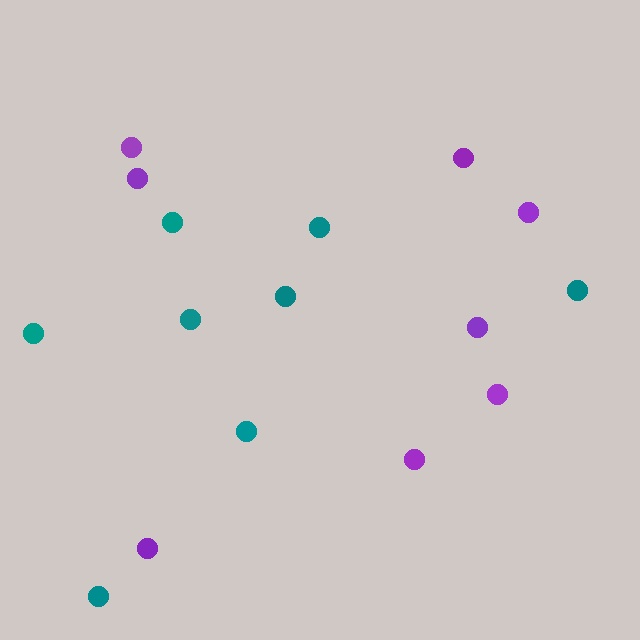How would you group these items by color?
There are 2 groups: one group of teal circles (8) and one group of purple circles (8).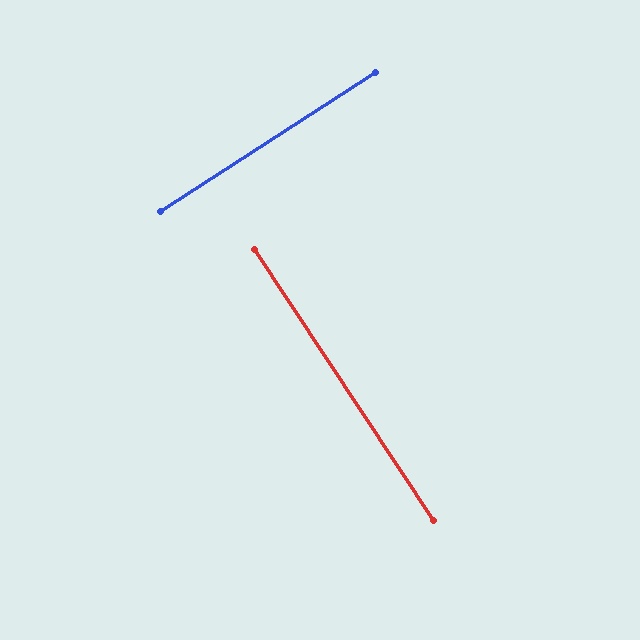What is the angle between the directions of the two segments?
Approximately 89 degrees.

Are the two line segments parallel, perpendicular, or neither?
Perpendicular — they meet at approximately 89°.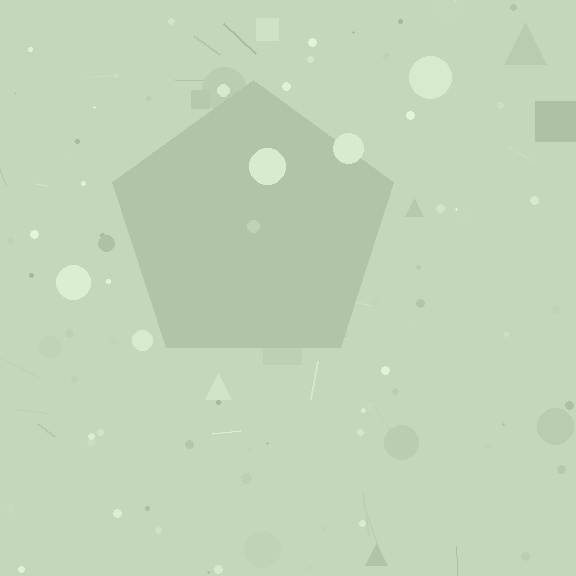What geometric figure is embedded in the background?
A pentagon is embedded in the background.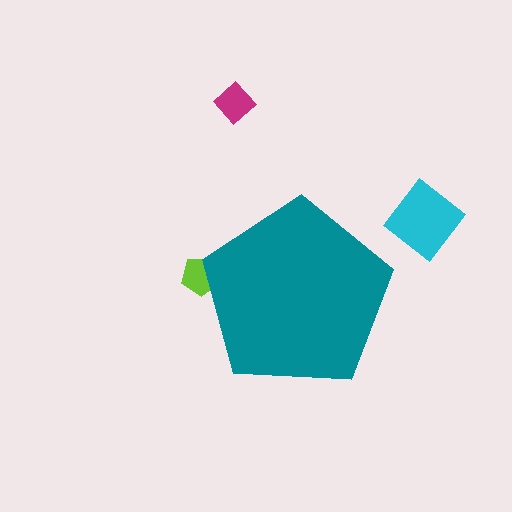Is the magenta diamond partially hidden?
No, the magenta diamond is fully visible.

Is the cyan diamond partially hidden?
No, the cyan diamond is fully visible.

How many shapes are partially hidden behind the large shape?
1 shape is partially hidden.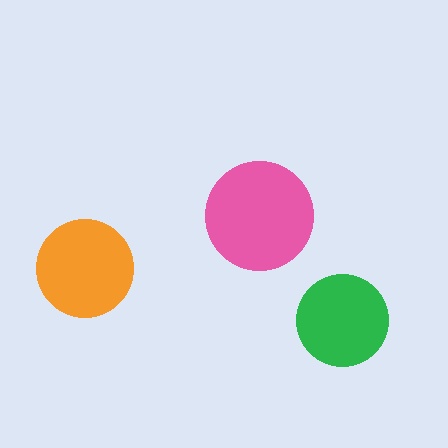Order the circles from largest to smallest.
the pink one, the orange one, the green one.